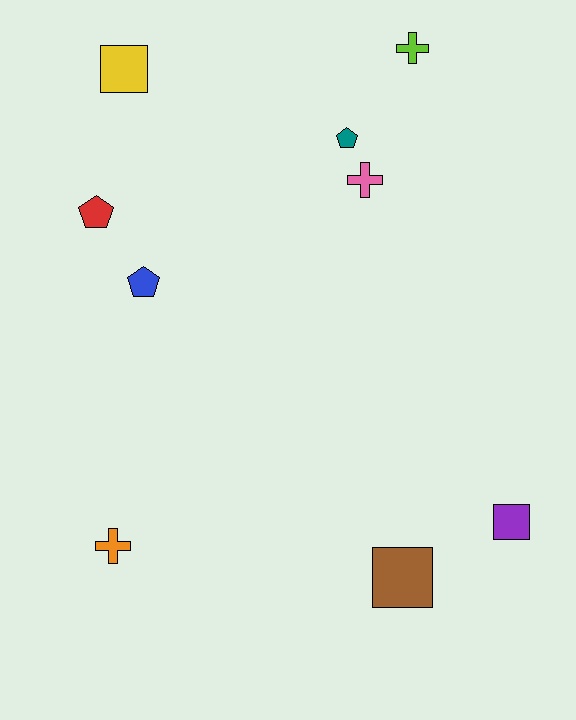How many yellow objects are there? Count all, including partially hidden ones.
There is 1 yellow object.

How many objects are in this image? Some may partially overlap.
There are 9 objects.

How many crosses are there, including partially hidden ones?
There are 3 crosses.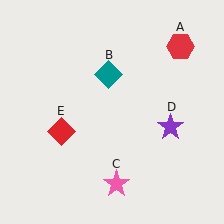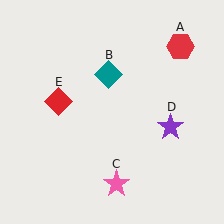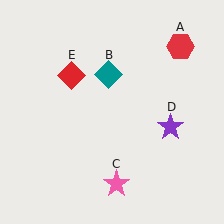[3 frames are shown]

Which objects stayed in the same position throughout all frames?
Red hexagon (object A) and teal diamond (object B) and pink star (object C) and purple star (object D) remained stationary.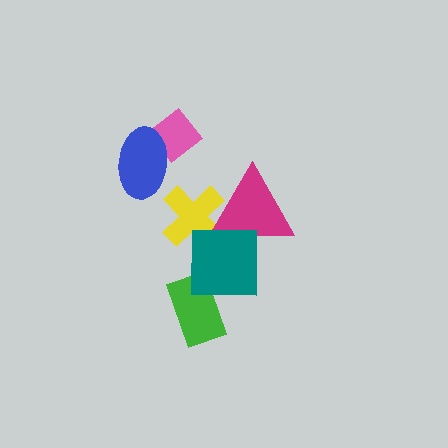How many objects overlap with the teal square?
3 objects overlap with the teal square.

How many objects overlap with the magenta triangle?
2 objects overlap with the magenta triangle.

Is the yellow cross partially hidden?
Yes, it is partially covered by another shape.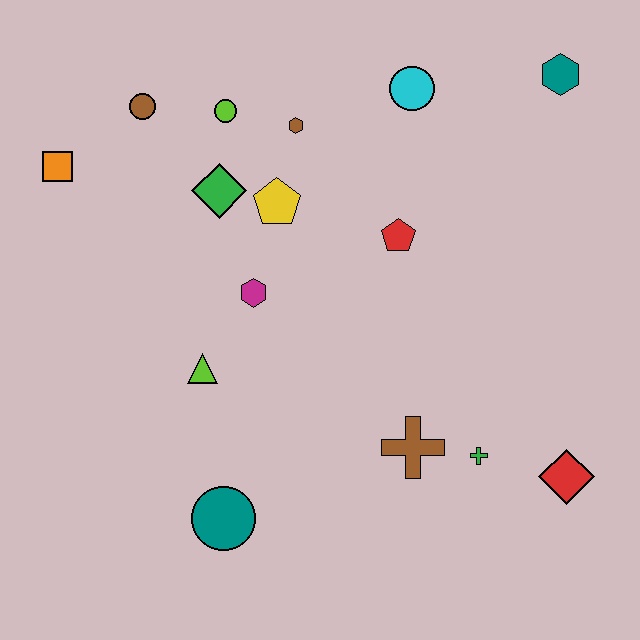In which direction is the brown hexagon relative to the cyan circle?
The brown hexagon is to the left of the cyan circle.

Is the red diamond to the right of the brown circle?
Yes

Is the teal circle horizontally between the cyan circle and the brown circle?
Yes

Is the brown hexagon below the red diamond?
No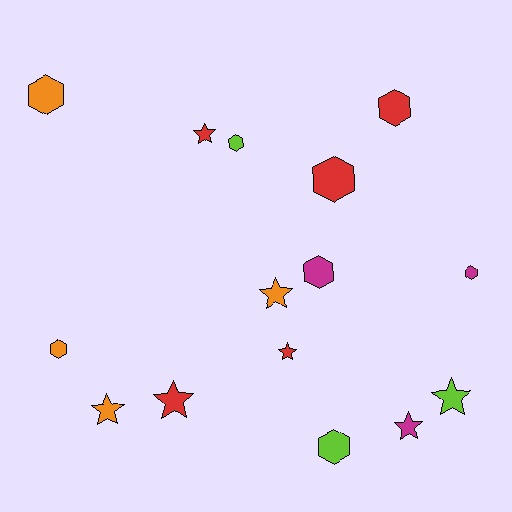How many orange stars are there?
There are 2 orange stars.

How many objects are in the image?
There are 15 objects.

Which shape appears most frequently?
Hexagon, with 8 objects.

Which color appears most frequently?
Red, with 5 objects.